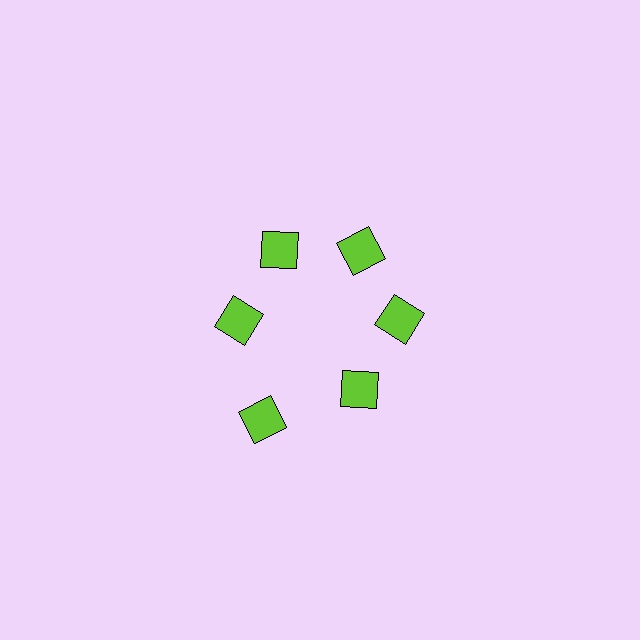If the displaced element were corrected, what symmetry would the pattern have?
It would have 6-fold rotational symmetry — the pattern would map onto itself every 60 degrees.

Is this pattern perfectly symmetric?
No. The 6 lime squares are arranged in a ring, but one element near the 7 o'clock position is pushed outward from the center, breaking the 6-fold rotational symmetry.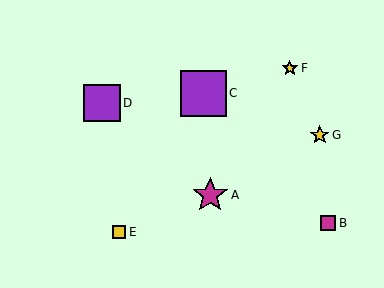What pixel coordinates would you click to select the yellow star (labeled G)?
Click at (320, 135) to select the yellow star G.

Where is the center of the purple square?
The center of the purple square is at (102, 103).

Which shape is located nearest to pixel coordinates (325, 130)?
The yellow star (labeled G) at (320, 135) is nearest to that location.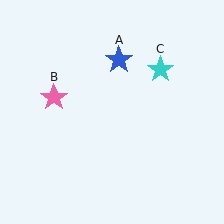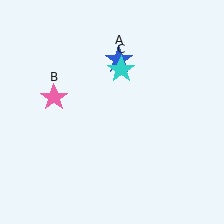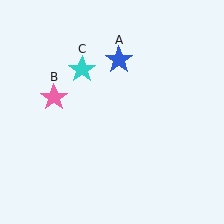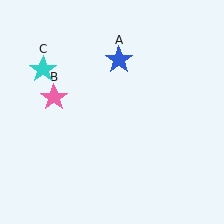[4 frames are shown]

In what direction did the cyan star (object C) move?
The cyan star (object C) moved left.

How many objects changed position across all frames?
1 object changed position: cyan star (object C).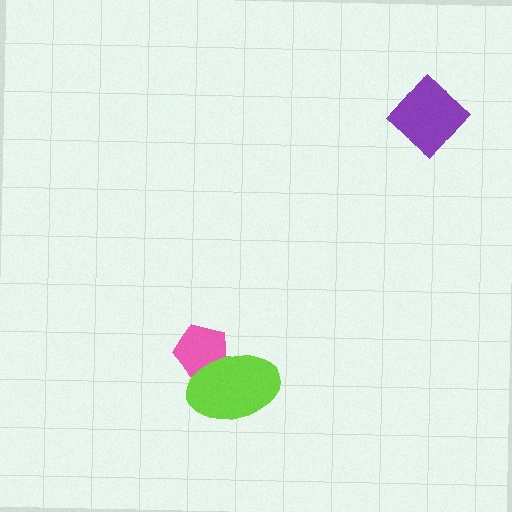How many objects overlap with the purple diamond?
0 objects overlap with the purple diamond.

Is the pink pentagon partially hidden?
Yes, it is partially covered by another shape.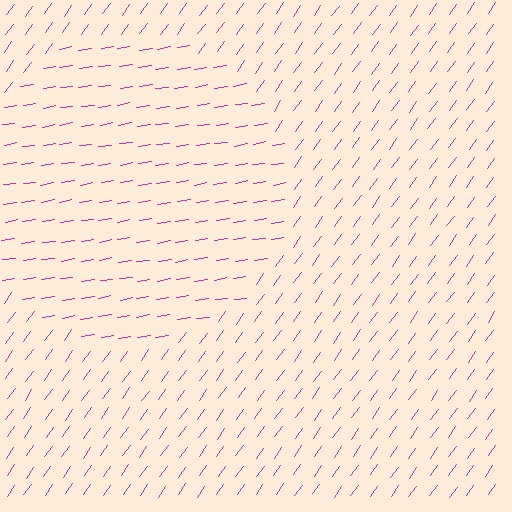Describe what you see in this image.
The image is filled with small magenta line segments. A circle region in the image has lines oriented differently from the surrounding lines, creating a visible texture boundary.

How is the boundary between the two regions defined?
The boundary is defined purely by a change in line orientation (approximately 45 degrees difference). All lines are the same color and thickness.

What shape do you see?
I see a circle.